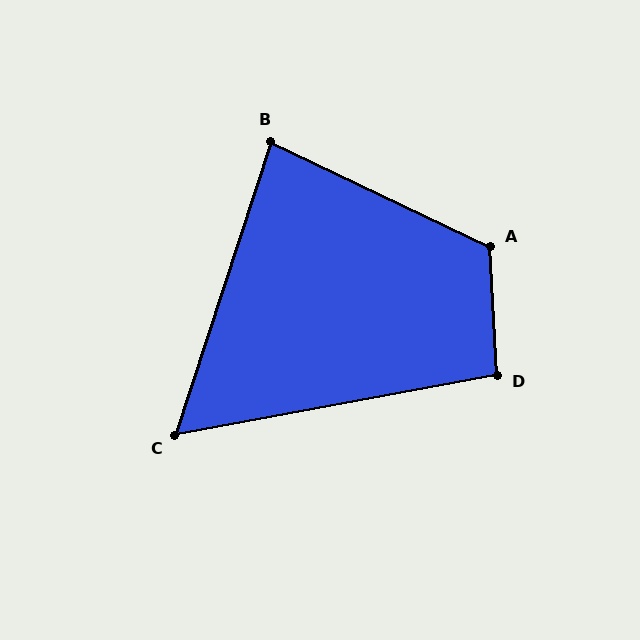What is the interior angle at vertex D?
Approximately 97 degrees (obtuse).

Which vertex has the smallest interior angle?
C, at approximately 61 degrees.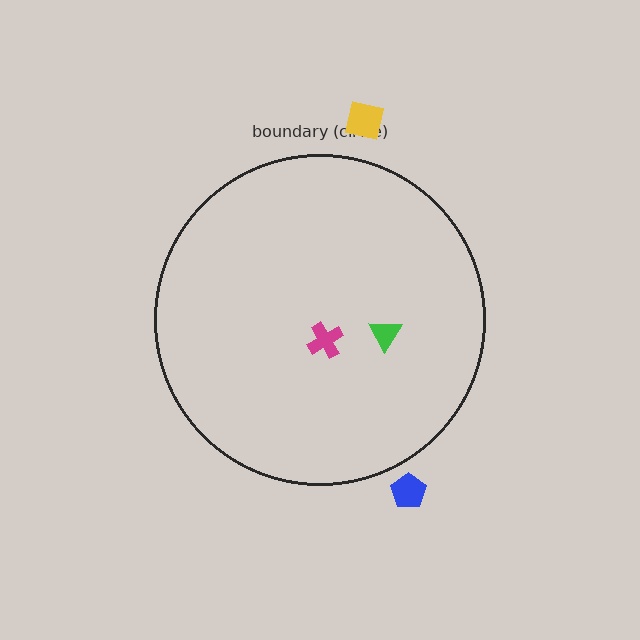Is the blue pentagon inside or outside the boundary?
Outside.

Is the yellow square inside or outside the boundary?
Outside.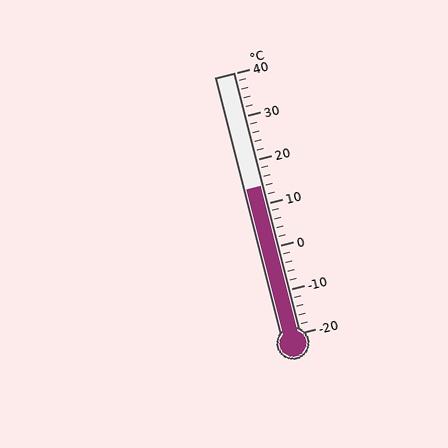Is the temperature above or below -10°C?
The temperature is above -10°C.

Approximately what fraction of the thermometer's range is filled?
The thermometer is filled to approximately 55% of its range.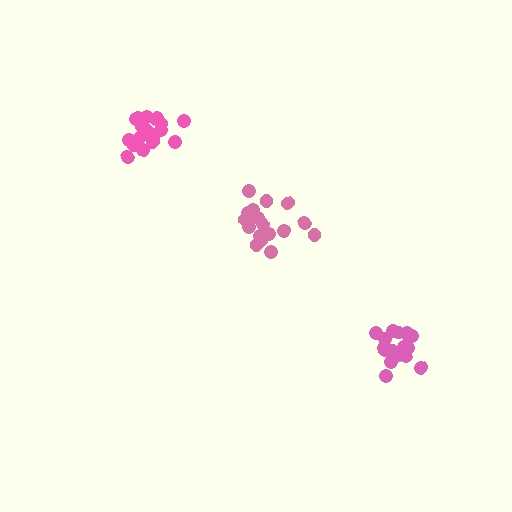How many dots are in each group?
Group 1: 17 dots, Group 2: 18 dots, Group 3: 18 dots (53 total).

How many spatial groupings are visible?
There are 3 spatial groupings.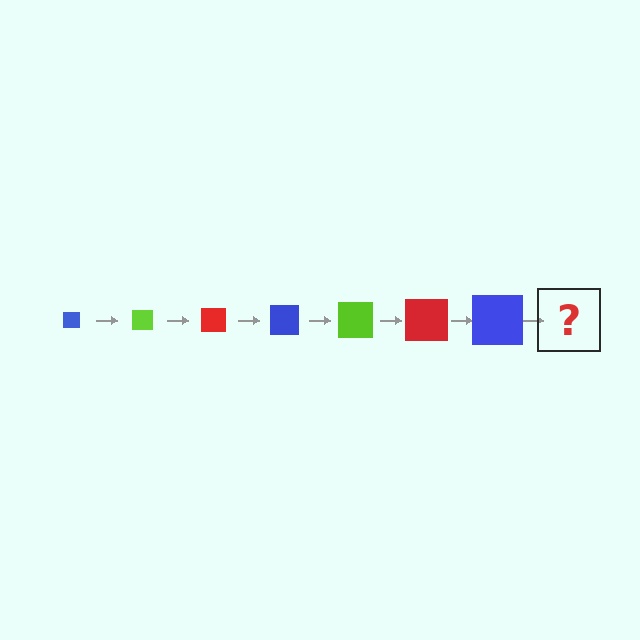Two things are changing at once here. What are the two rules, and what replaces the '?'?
The two rules are that the square grows larger each step and the color cycles through blue, lime, and red. The '?' should be a lime square, larger than the previous one.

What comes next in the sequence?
The next element should be a lime square, larger than the previous one.